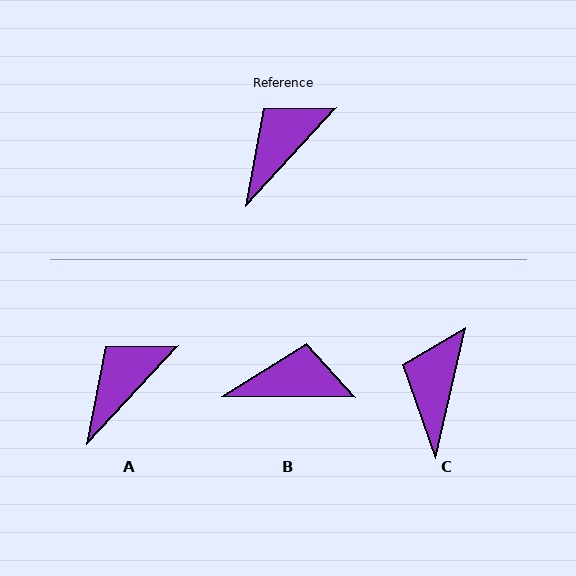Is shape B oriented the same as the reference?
No, it is off by about 48 degrees.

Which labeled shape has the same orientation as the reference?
A.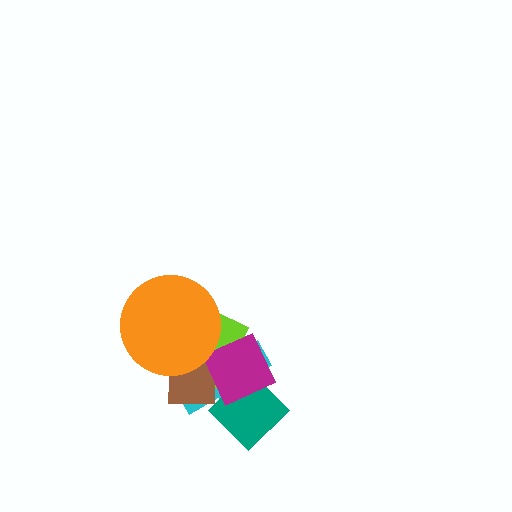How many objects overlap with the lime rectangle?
4 objects overlap with the lime rectangle.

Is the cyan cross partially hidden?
Yes, it is partially covered by another shape.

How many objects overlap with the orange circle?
3 objects overlap with the orange circle.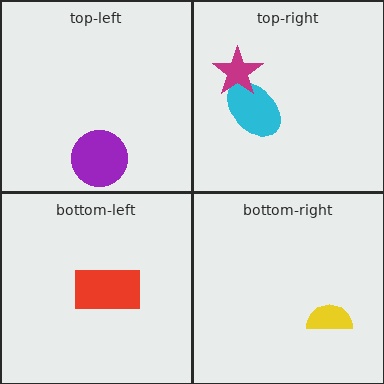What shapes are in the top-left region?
The purple circle.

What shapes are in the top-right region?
The cyan ellipse, the magenta star.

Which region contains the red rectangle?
The bottom-left region.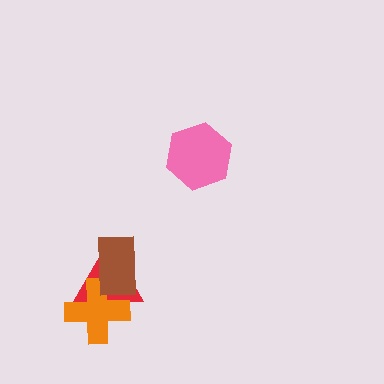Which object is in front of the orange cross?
The brown rectangle is in front of the orange cross.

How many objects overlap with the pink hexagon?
0 objects overlap with the pink hexagon.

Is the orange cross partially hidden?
Yes, it is partially covered by another shape.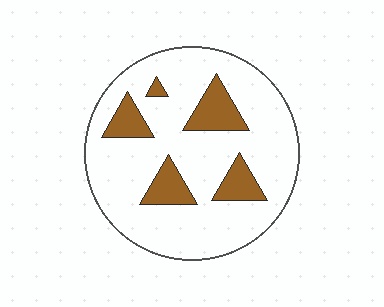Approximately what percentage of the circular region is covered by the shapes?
Approximately 20%.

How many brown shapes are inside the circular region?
5.